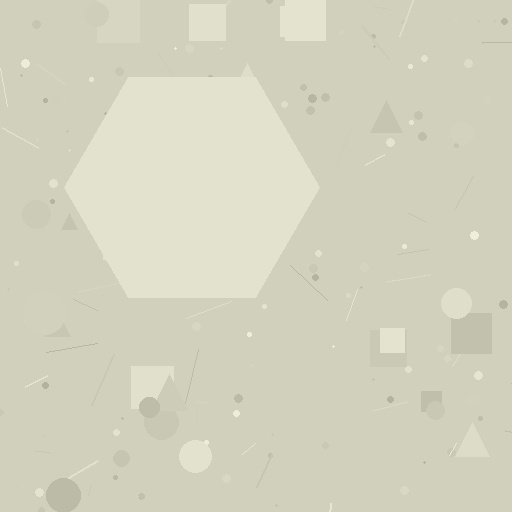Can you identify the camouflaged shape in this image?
The camouflaged shape is a hexagon.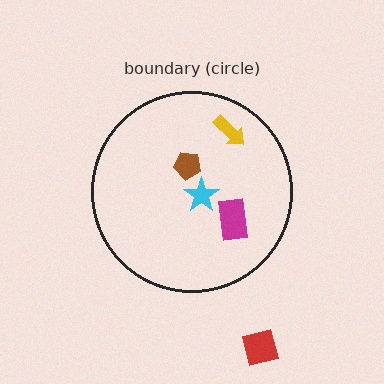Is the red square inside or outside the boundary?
Outside.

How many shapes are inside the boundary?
4 inside, 1 outside.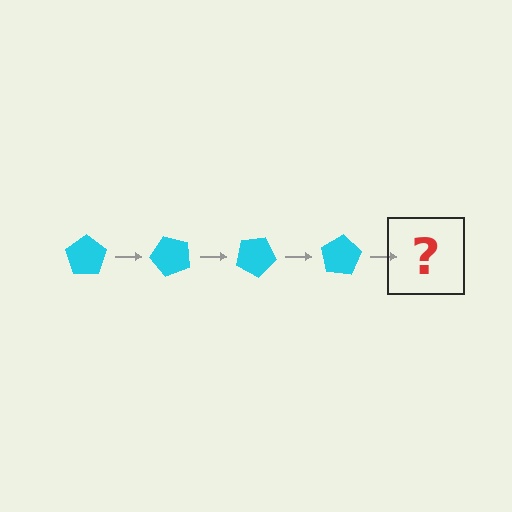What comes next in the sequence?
The next element should be a cyan pentagon rotated 200 degrees.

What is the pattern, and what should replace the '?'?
The pattern is that the pentagon rotates 50 degrees each step. The '?' should be a cyan pentagon rotated 200 degrees.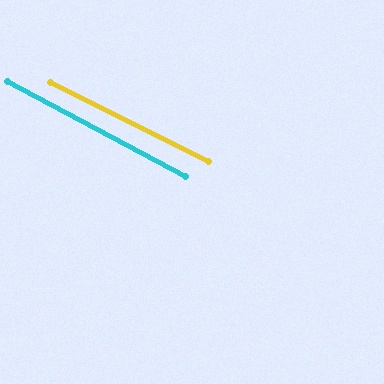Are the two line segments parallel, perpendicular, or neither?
Parallel — their directions differ by only 1.5°.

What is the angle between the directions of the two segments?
Approximately 1 degree.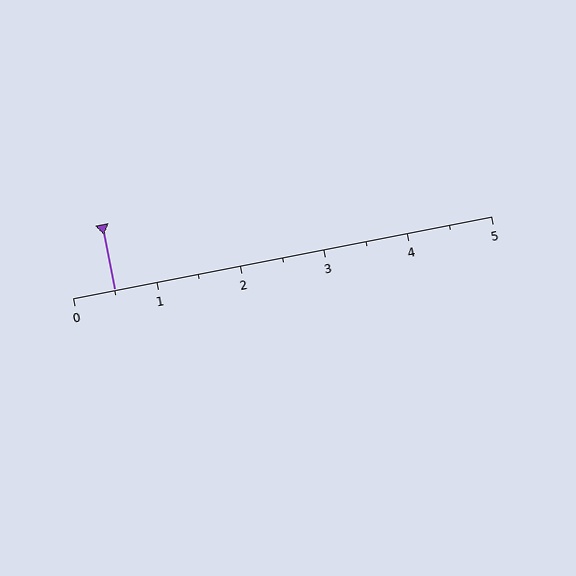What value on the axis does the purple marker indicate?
The marker indicates approximately 0.5.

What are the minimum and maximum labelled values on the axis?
The axis runs from 0 to 5.